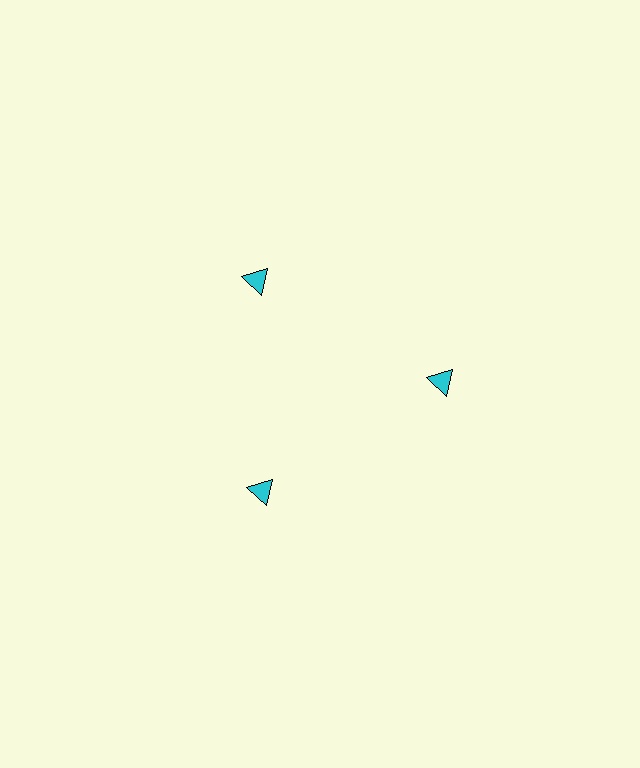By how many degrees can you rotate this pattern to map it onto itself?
The pattern maps onto itself every 120 degrees of rotation.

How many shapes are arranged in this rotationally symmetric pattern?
There are 3 shapes, arranged in 3 groups of 1.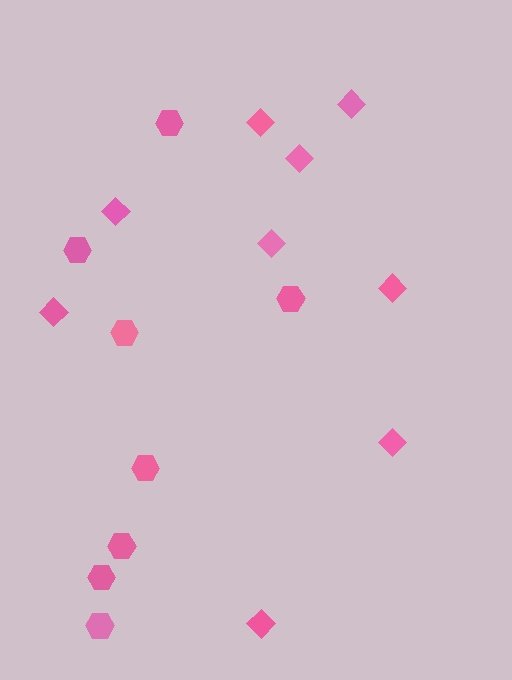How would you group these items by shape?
There are 2 groups: one group of diamonds (9) and one group of hexagons (8).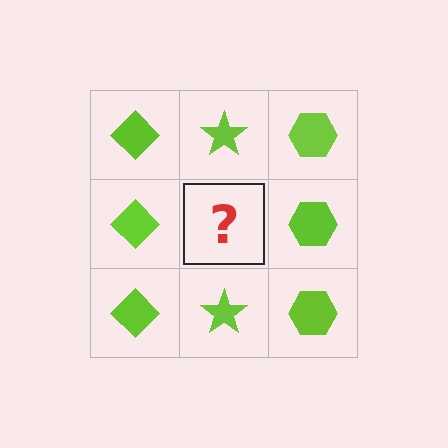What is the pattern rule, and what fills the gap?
The rule is that each column has a consistent shape. The gap should be filled with a lime star.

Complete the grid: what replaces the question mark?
The question mark should be replaced with a lime star.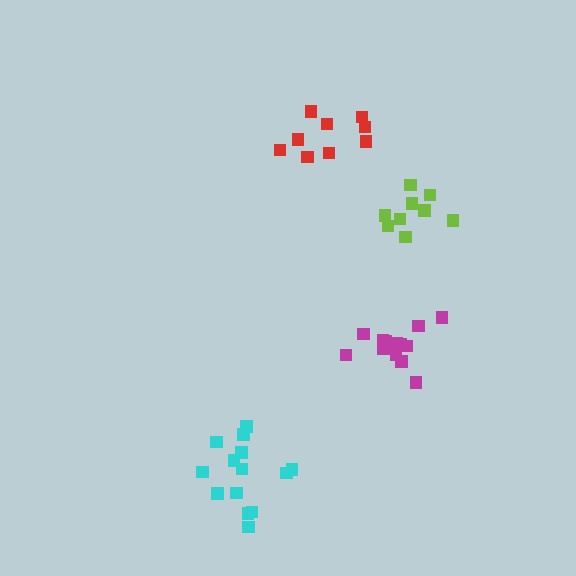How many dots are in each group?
Group 1: 14 dots, Group 2: 13 dots, Group 3: 9 dots, Group 4: 9 dots (45 total).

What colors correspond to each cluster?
The clusters are colored: cyan, magenta, lime, red.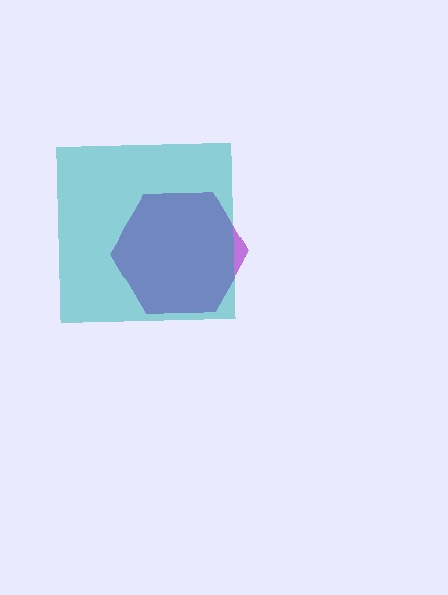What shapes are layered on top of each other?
The layered shapes are: a purple hexagon, a teal square.